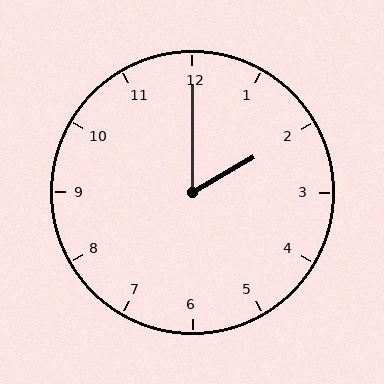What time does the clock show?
2:00.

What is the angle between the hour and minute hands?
Approximately 60 degrees.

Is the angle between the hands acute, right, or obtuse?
It is acute.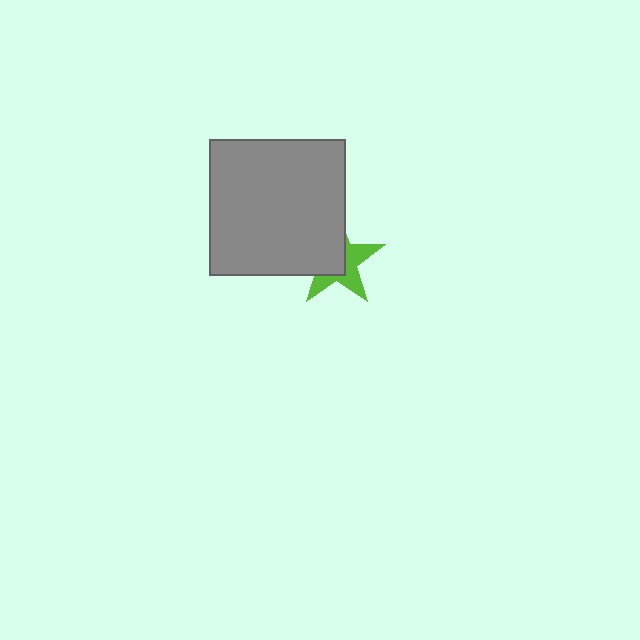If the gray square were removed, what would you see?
You would see the complete lime star.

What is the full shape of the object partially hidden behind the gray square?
The partially hidden object is a lime star.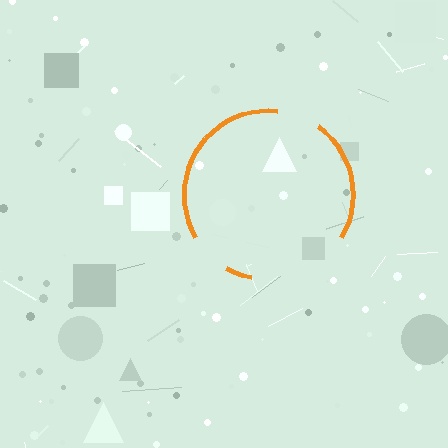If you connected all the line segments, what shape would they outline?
They would outline a circle.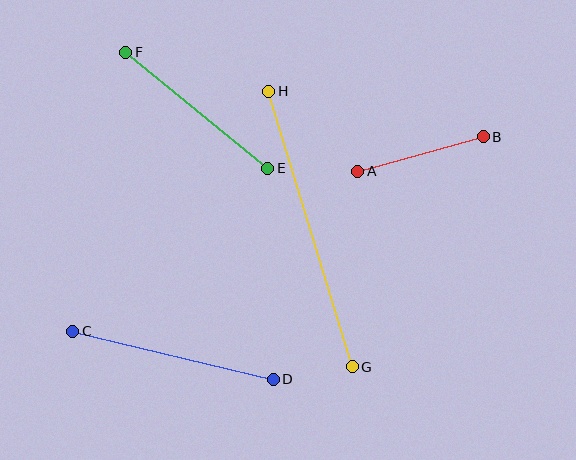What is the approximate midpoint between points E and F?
The midpoint is at approximately (197, 110) pixels.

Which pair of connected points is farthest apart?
Points G and H are farthest apart.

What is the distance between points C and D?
The distance is approximately 206 pixels.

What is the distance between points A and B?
The distance is approximately 130 pixels.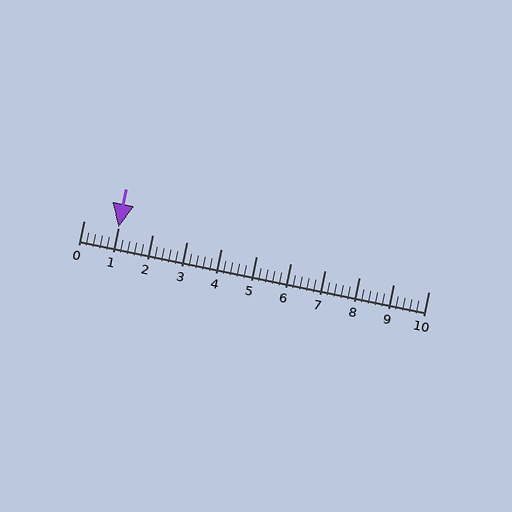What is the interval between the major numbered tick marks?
The major tick marks are spaced 1 units apart.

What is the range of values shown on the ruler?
The ruler shows values from 0 to 10.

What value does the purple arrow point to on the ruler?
The purple arrow points to approximately 1.0.